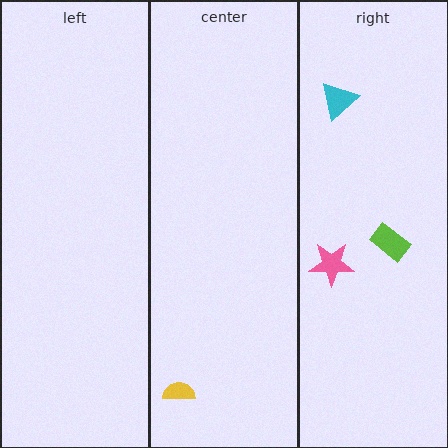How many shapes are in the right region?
3.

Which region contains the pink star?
The right region.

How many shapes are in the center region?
1.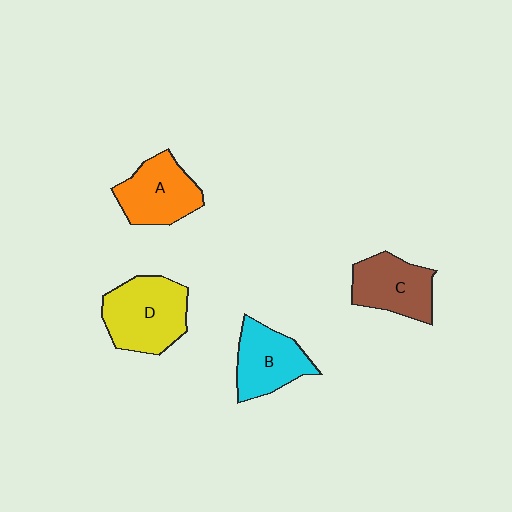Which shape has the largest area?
Shape D (yellow).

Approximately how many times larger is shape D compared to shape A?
Approximately 1.2 times.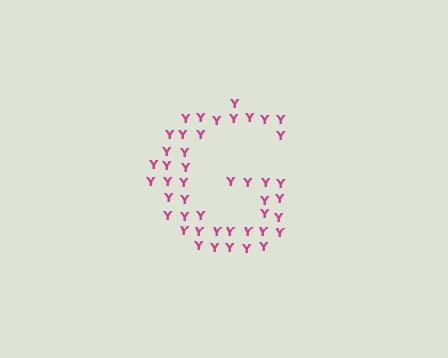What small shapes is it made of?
It is made of small letter Y's.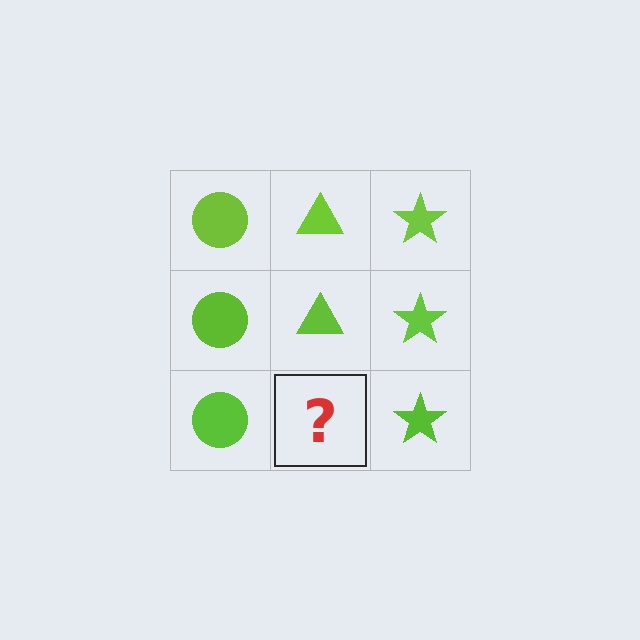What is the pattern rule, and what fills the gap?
The rule is that each column has a consistent shape. The gap should be filled with a lime triangle.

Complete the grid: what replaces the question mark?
The question mark should be replaced with a lime triangle.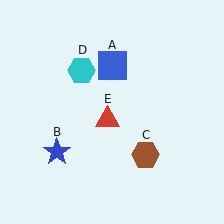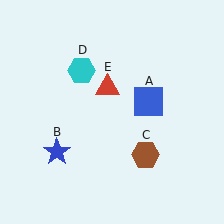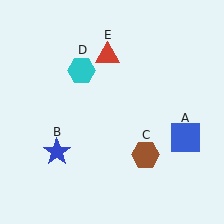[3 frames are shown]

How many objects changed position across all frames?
2 objects changed position: blue square (object A), red triangle (object E).